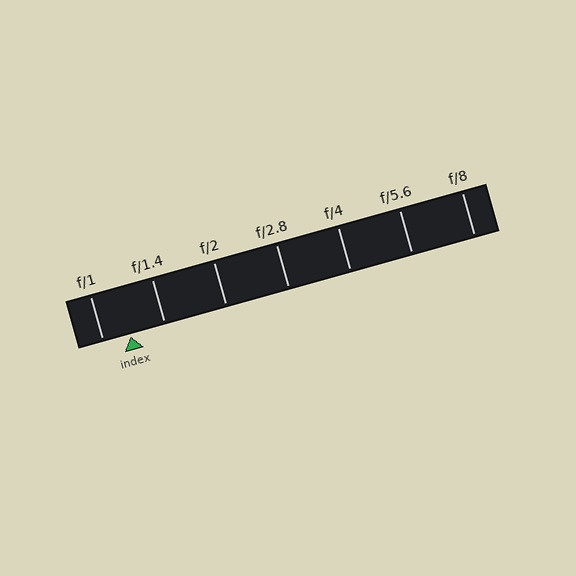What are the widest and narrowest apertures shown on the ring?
The widest aperture shown is f/1 and the narrowest is f/8.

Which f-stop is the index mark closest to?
The index mark is closest to f/1.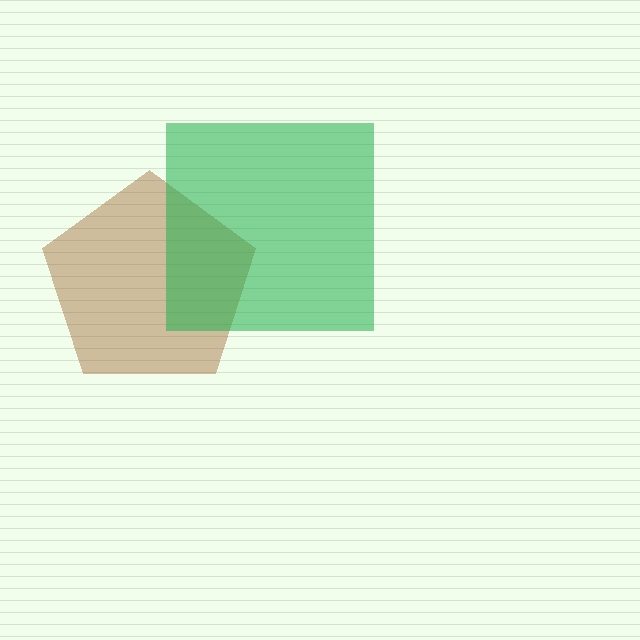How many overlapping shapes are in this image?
There are 2 overlapping shapes in the image.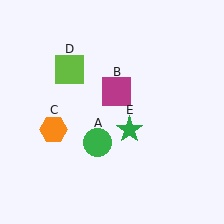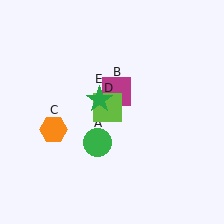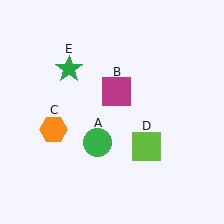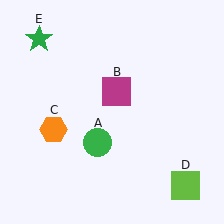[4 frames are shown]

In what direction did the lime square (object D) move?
The lime square (object D) moved down and to the right.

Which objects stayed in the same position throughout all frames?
Green circle (object A) and magenta square (object B) and orange hexagon (object C) remained stationary.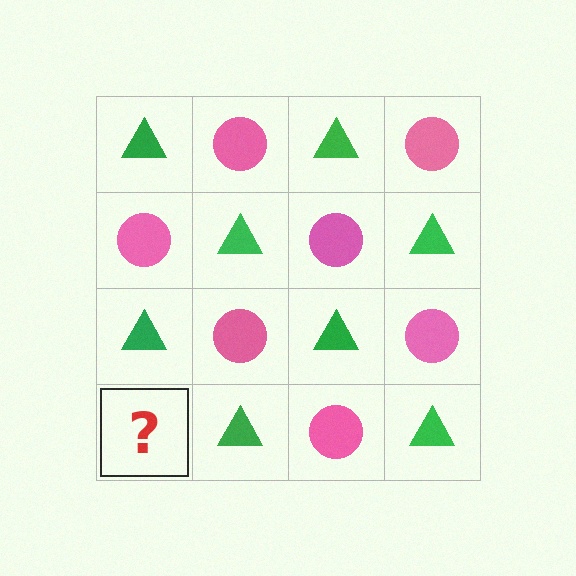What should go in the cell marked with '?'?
The missing cell should contain a pink circle.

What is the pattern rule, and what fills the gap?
The rule is that it alternates green triangle and pink circle in a checkerboard pattern. The gap should be filled with a pink circle.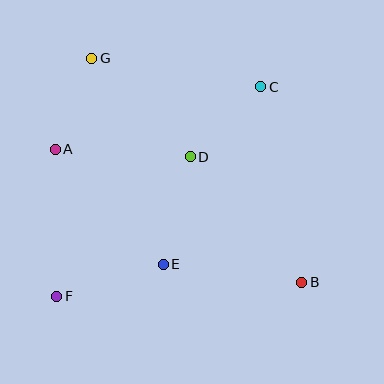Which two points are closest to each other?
Points A and G are closest to each other.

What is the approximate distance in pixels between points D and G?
The distance between D and G is approximately 139 pixels.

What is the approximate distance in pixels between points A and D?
The distance between A and D is approximately 135 pixels.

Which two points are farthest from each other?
Points B and G are farthest from each other.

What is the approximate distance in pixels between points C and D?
The distance between C and D is approximately 99 pixels.